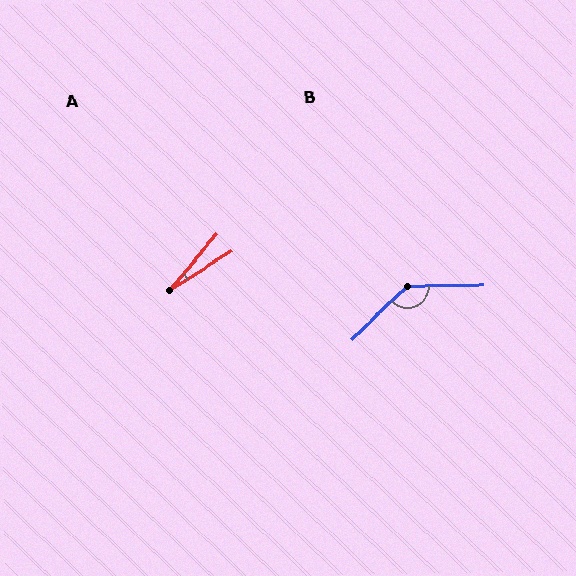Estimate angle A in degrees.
Approximately 18 degrees.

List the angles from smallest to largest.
A (18°), B (137°).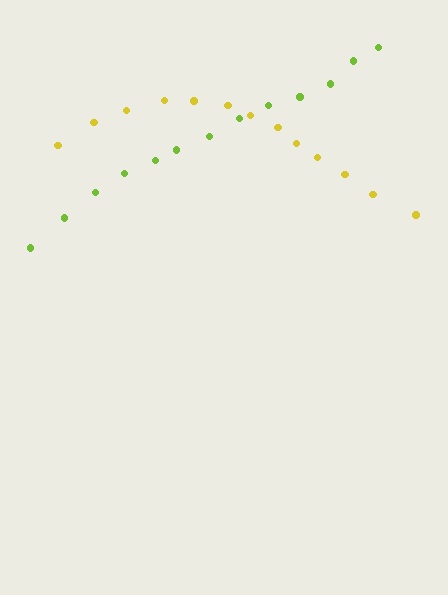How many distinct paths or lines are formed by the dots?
There are 2 distinct paths.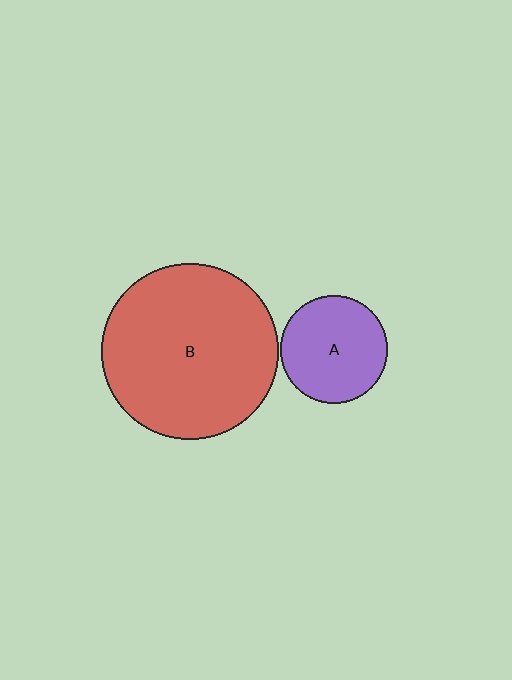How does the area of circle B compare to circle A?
Approximately 2.7 times.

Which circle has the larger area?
Circle B (red).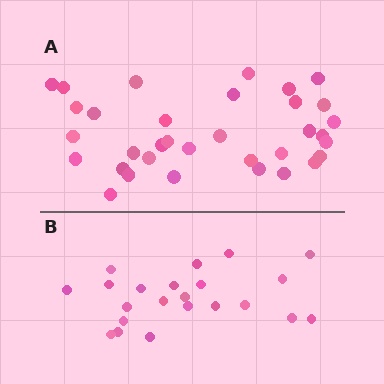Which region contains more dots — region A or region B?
Region A (the top region) has more dots.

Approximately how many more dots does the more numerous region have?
Region A has roughly 12 or so more dots than region B.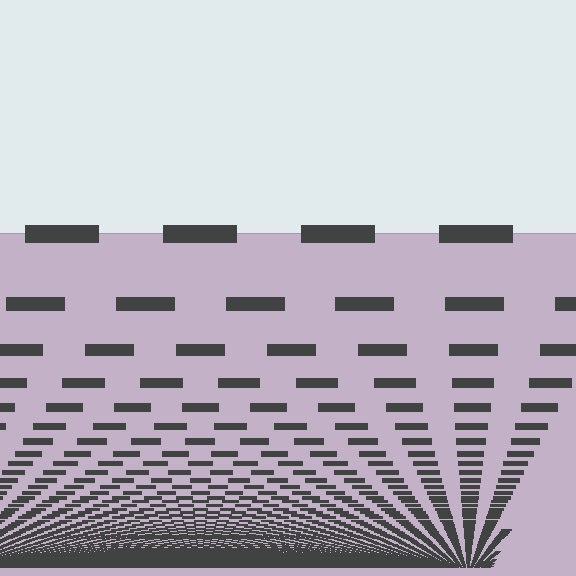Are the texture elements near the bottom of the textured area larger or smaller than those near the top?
Smaller. The gradient is inverted — elements near the bottom are smaller and denser.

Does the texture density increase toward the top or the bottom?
Density increases toward the bottom.